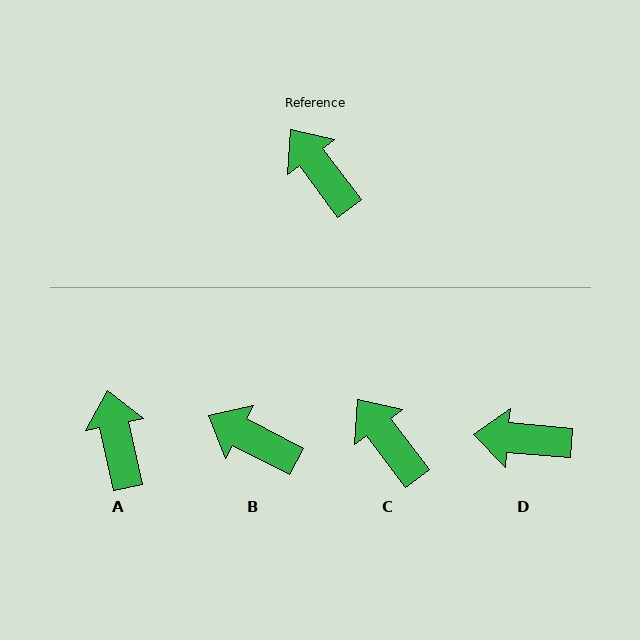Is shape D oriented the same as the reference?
No, it is off by about 49 degrees.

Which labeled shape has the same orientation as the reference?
C.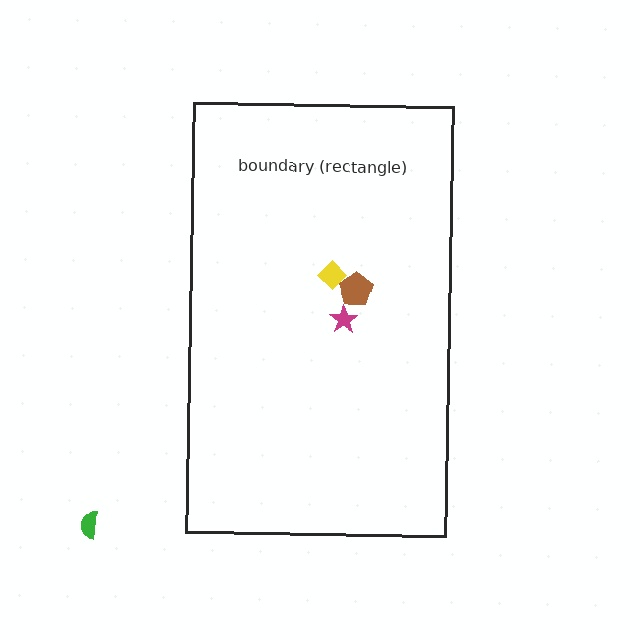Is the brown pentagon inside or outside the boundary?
Inside.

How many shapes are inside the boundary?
3 inside, 1 outside.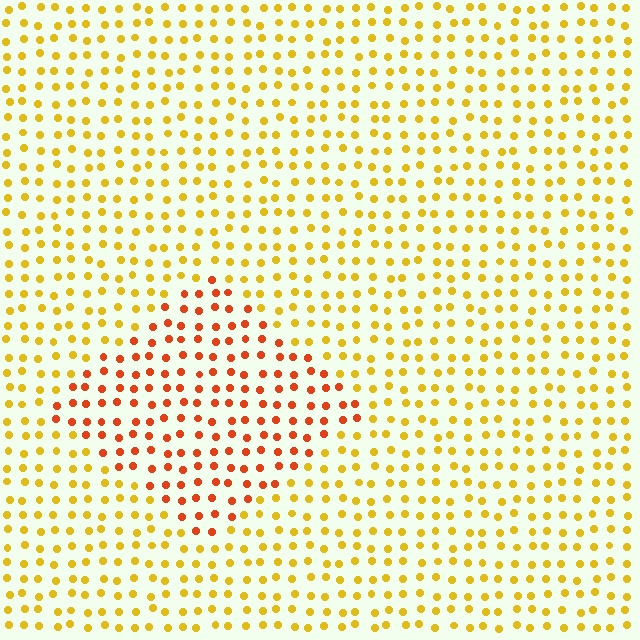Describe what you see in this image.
The image is filled with small yellow elements in a uniform arrangement. A diamond-shaped region is visible where the elements are tinted to a slightly different hue, forming a subtle color boundary.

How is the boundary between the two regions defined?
The boundary is defined purely by a slight shift in hue (about 38 degrees). Spacing, size, and orientation are identical on both sides.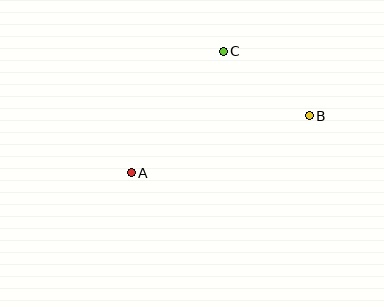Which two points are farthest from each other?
Points A and B are farthest from each other.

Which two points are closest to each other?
Points B and C are closest to each other.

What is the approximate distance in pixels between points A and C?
The distance between A and C is approximately 153 pixels.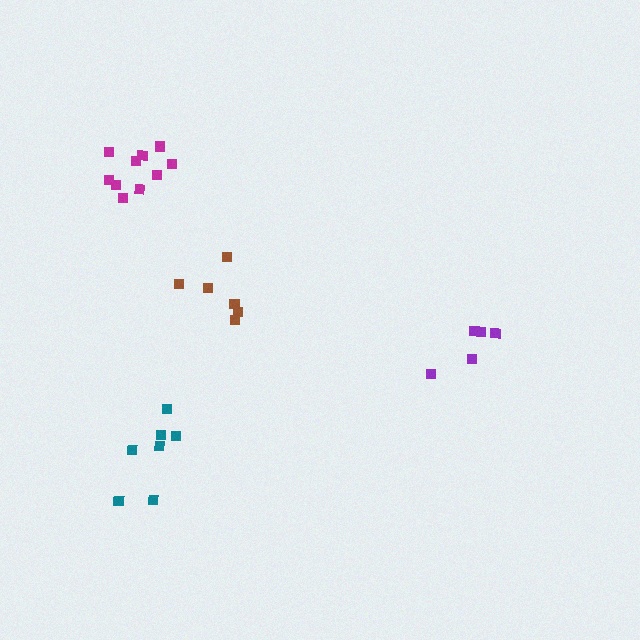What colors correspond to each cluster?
The clusters are colored: magenta, brown, purple, teal.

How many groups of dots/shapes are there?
There are 4 groups.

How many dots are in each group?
Group 1: 10 dots, Group 2: 6 dots, Group 3: 5 dots, Group 4: 7 dots (28 total).